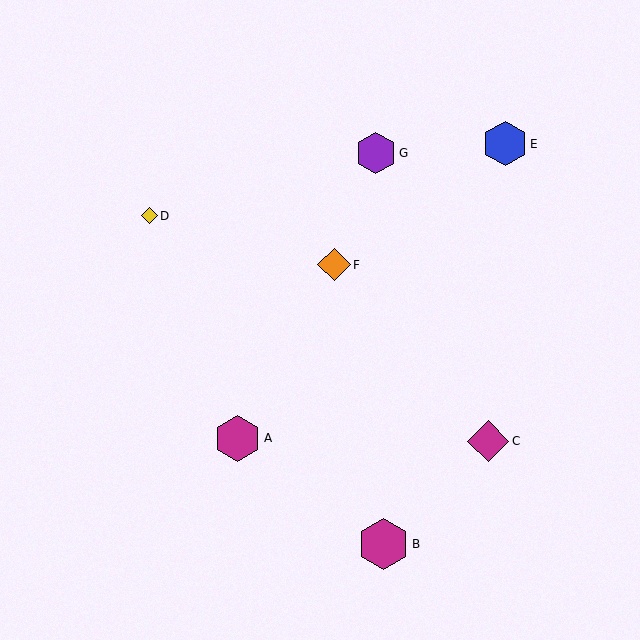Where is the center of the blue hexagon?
The center of the blue hexagon is at (505, 144).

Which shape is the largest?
The magenta hexagon (labeled B) is the largest.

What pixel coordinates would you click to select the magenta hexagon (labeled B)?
Click at (383, 544) to select the magenta hexagon B.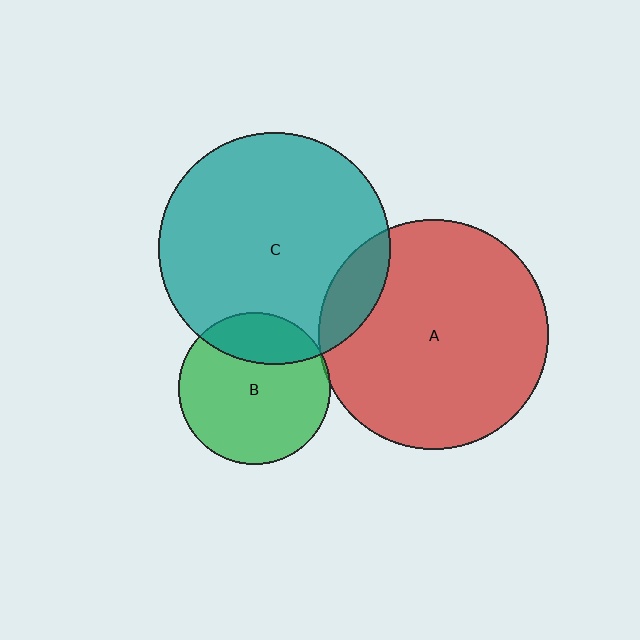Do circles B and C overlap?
Yes.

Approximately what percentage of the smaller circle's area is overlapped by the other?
Approximately 25%.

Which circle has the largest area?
Circle C (teal).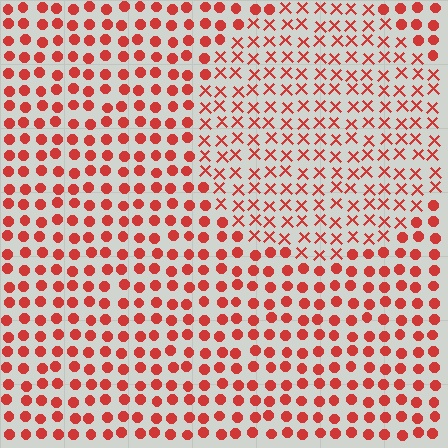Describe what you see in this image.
The image is filled with small red elements arranged in a uniform grid. A circle-shaped region contains X marks, while the surrounding area contains circles. The boundary is defined purely by the change in element shape.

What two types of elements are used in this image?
The image uses X marks inside the circle region and circles outside it.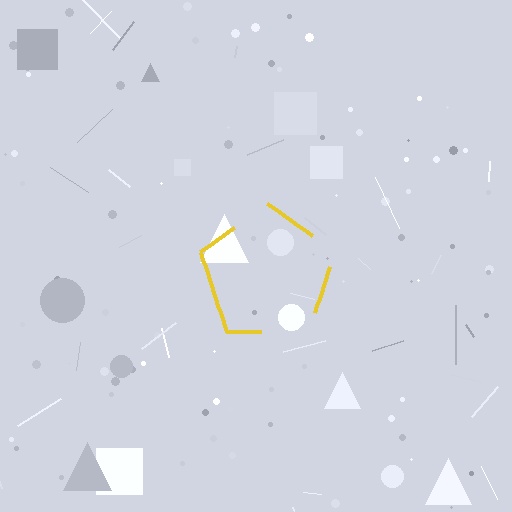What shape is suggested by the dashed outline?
The dashed outline suggests a pentagon.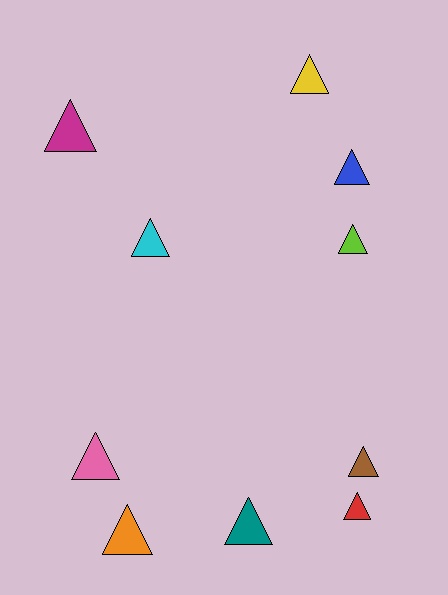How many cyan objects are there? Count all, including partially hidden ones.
There is 1 cyan object.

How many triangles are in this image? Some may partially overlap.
There are 10 triangles.